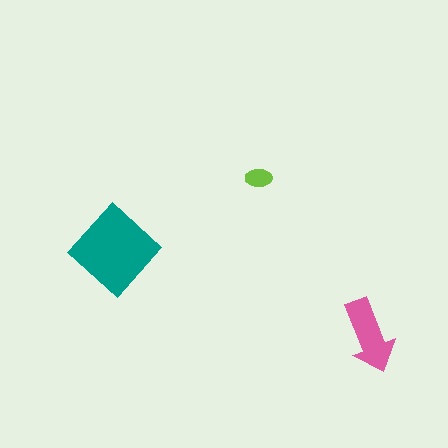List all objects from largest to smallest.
The teal diamond, the pink arrow, the lime ellipse.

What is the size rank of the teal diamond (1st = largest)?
1st.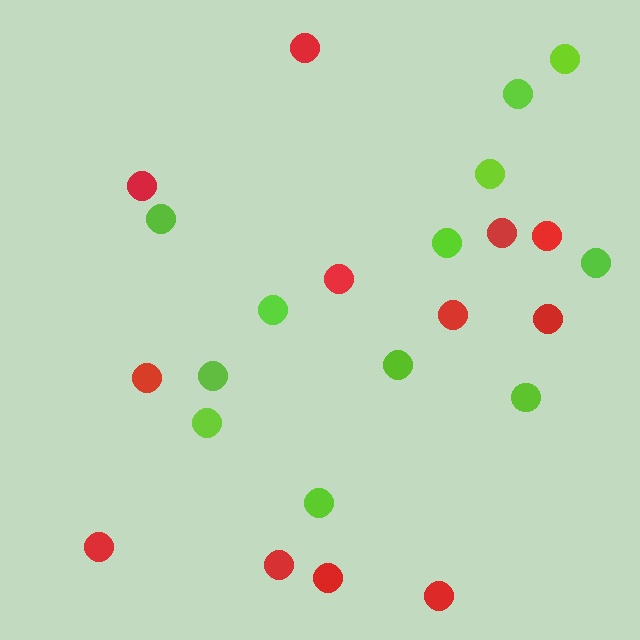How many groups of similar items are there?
There are 2 groups: one group of lime circles (12) and one group of red circles (12).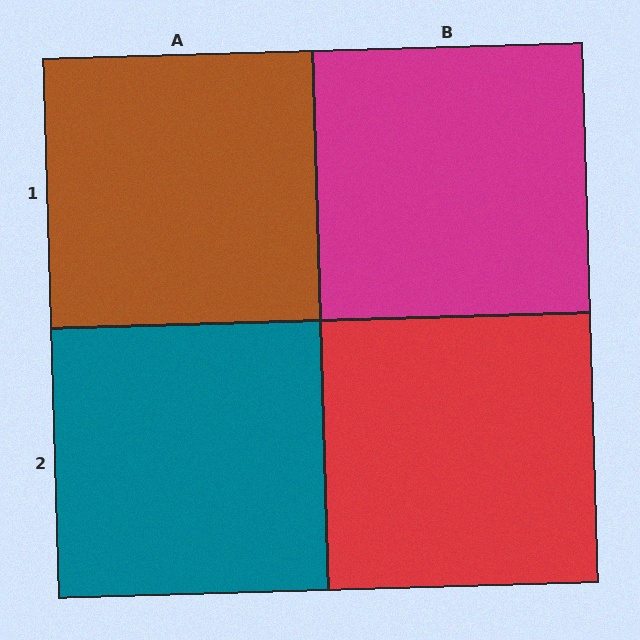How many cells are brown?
1 cell is brown.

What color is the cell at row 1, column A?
Brown.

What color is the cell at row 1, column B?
Magenta.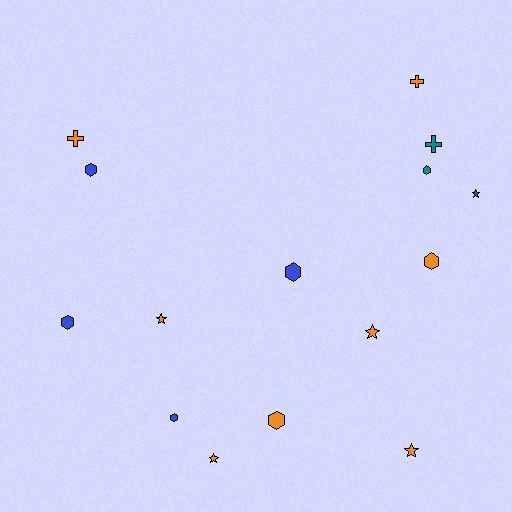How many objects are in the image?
There are 15 objects.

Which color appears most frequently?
Orange, with 8 objects.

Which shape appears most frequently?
Hexagon, with 7 objects.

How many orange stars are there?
There are 4 orange stars.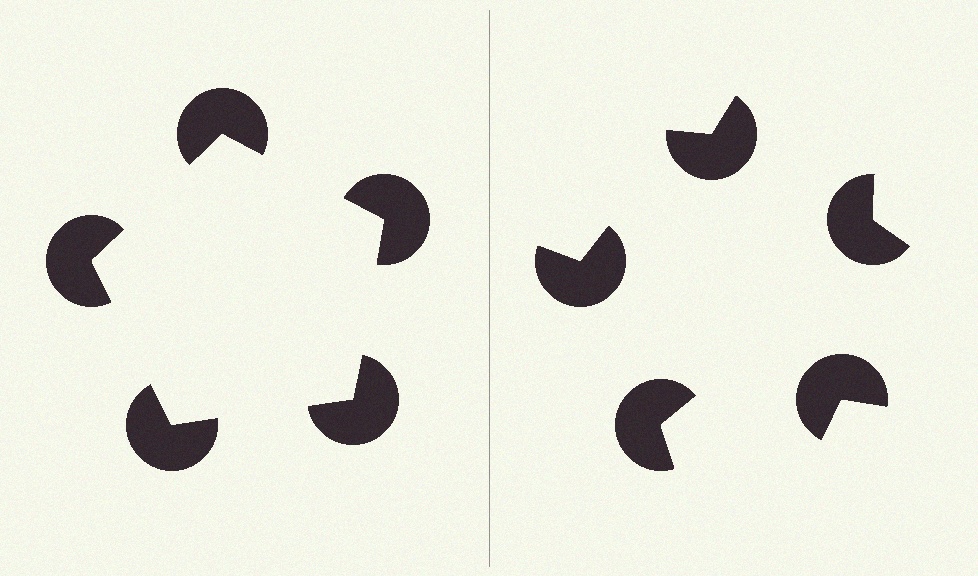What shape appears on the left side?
An illusory pentagon.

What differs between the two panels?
The pac-man discs are positioned identically on both sides; only the wedge orientations differ. On the left they align to a pentagon; on the right they are misaligned.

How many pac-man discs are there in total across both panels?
10 — 5 on each side.